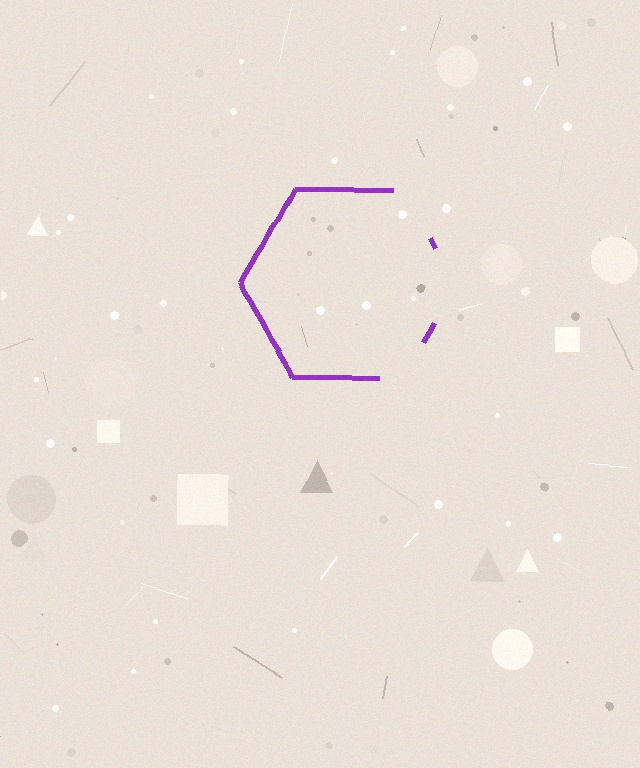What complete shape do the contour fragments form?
The contour fragments form a hexagon.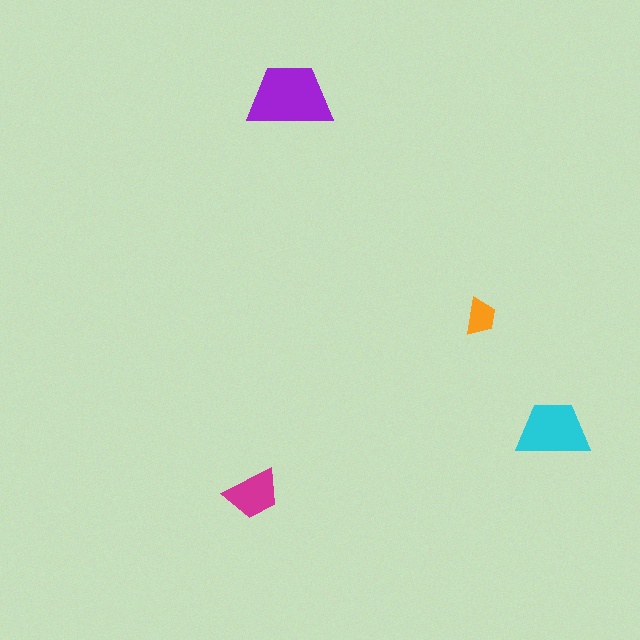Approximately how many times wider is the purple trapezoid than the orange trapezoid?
About 2.5 times wider.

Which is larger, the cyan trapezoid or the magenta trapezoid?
The cyan one.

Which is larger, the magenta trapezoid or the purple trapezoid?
The purple one.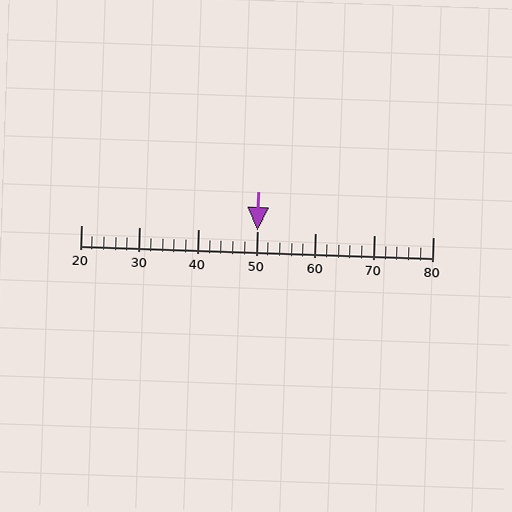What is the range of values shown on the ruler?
The ruler shows values from 20 to 80.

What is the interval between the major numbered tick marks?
The major tick marks are spaced 10 units apart.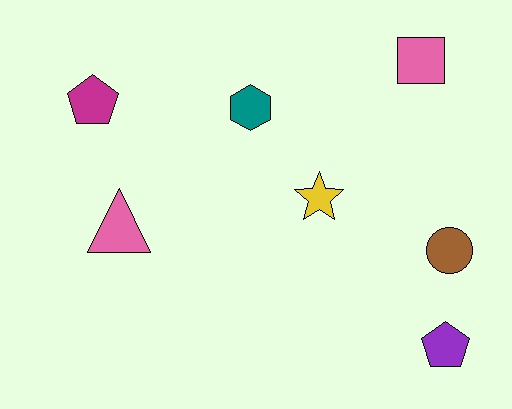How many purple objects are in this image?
There is 1 purple object.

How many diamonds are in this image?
There are no diamonds.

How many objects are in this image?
There are 7 objects.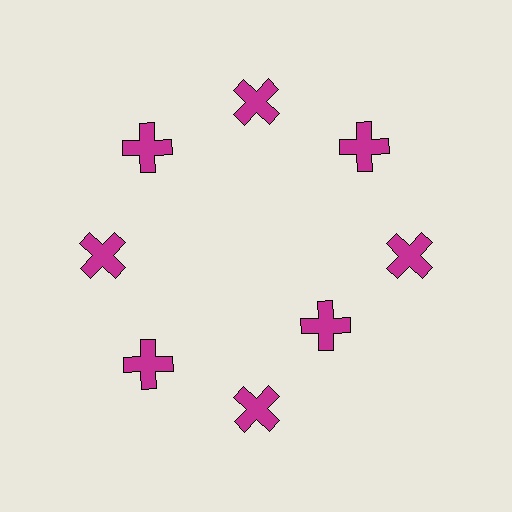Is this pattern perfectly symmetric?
No. The 8 magenta crosses are arranged in a ring, but one element near the 4 o'clock position is pulled inward toward the center, breaking the 8-fold rotational symmetry.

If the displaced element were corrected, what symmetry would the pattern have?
It would have 8-fold rotational symmetry — the pattern would map onto itself every 45 degrees.